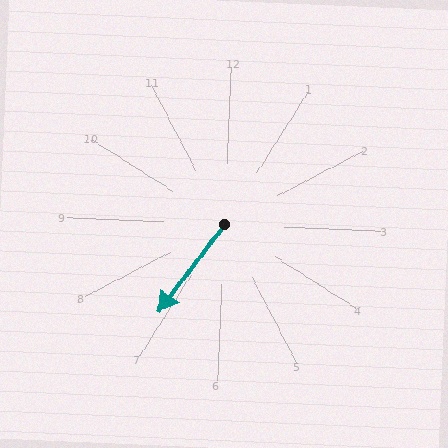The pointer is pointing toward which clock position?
Roughly 7 o'clock.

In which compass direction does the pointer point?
Southwest.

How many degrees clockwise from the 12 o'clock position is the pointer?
Approximately 214 degrees.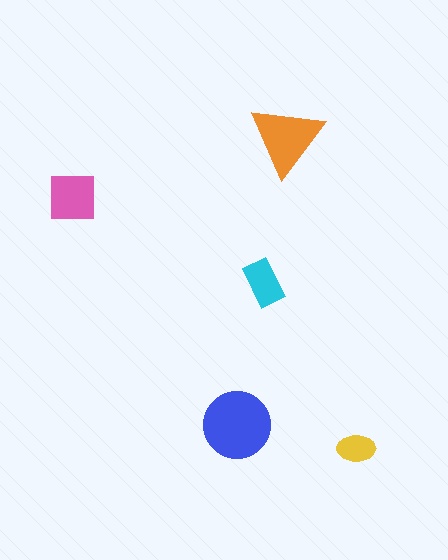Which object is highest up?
The orange triangle is topmost.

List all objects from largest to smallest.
The blue circle, the orange triangle, the pink square, the cyan rectangle, the yellow ellipse.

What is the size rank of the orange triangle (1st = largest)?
2nd.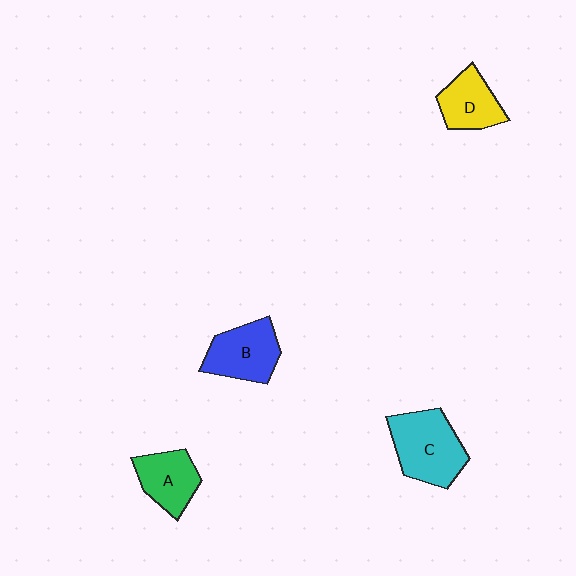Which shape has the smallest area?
Shape D (yellow).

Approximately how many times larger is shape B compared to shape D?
Approximately 1.2 times.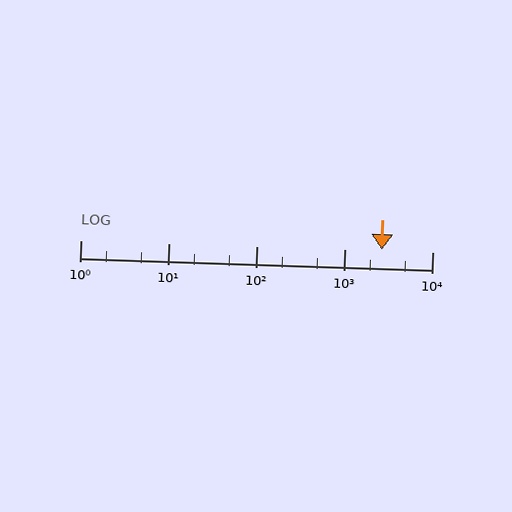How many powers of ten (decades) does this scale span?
The scale spans 4 decades, from 1 to 10000.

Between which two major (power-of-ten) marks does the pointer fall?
The pointer is between 1000 and 10000.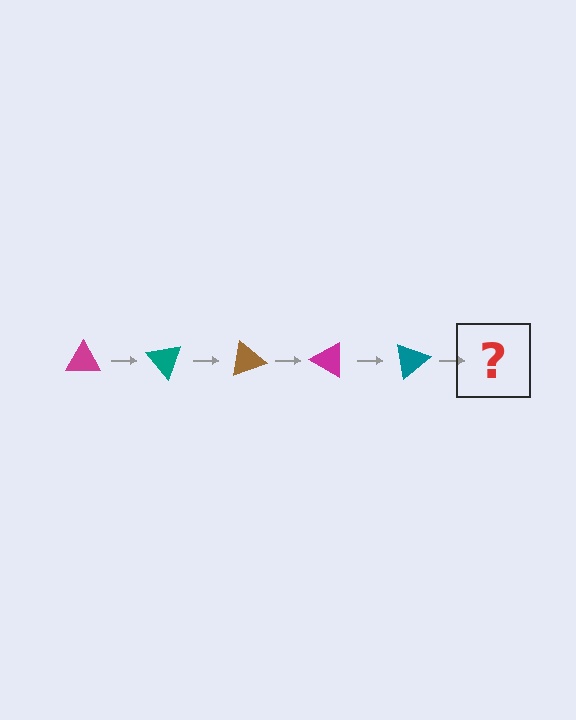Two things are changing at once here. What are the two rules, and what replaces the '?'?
The two rules are that it rotates 50 degrees each step and the color cycles through magenta, teal, and brown. The '?' should be a brown triangle, rotated 250 degrees from the start.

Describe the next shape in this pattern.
It should be a brown triangle, rotated 250 degrees from the start.